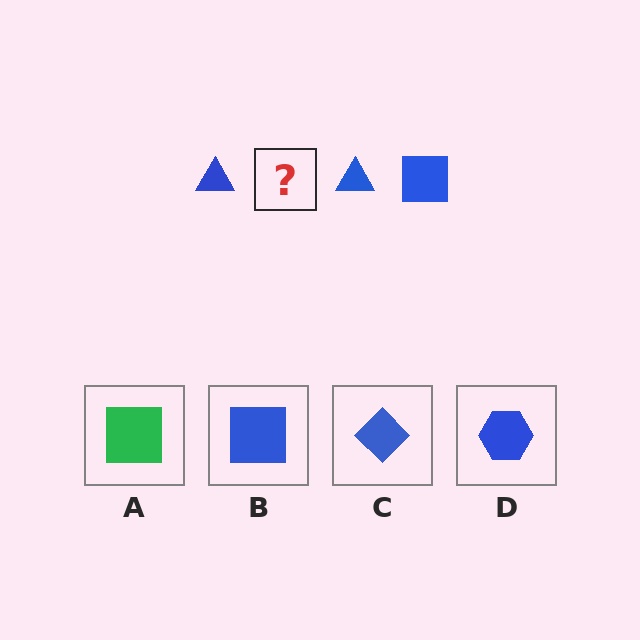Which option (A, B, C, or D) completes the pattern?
B.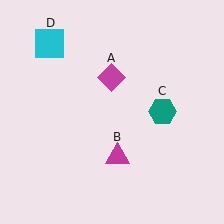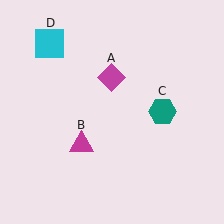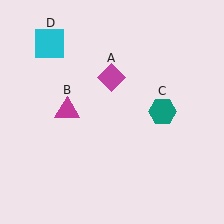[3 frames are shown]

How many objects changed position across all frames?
1 object changed position: magenta triangle (object B).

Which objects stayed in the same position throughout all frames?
Magenta diamond (object A) and teal hexagon (object C) and cyan square (object D) remained stationary.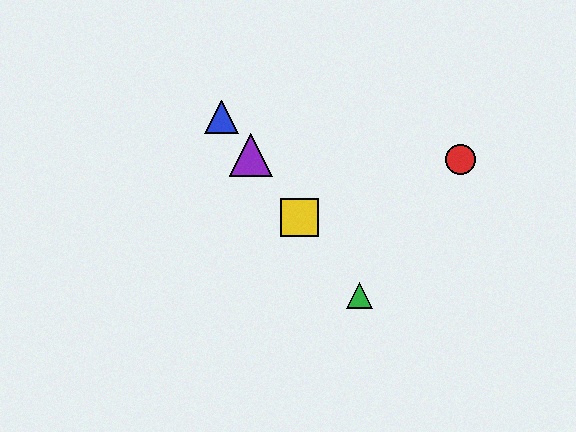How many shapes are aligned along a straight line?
4 shapes (the blue triangle, the green triangle, the yellow square, the purple triangle) are aligned along a straight line.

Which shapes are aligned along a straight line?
The blue triangle, the green triangle, the yellow square, the purple triangle are aligned along a straight line.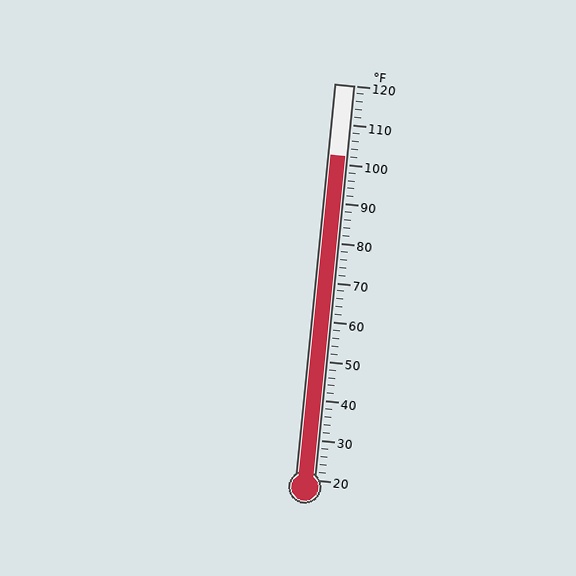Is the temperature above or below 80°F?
The temperature is above 80°F.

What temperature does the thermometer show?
The thermometer shows approximately 102°F.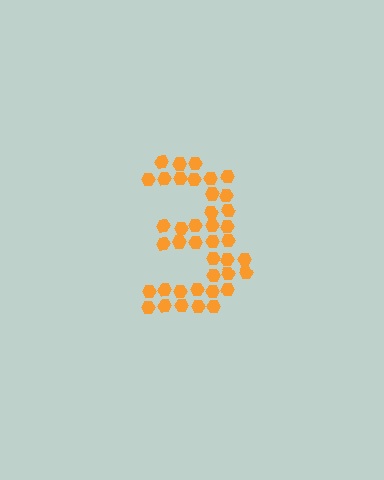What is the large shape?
The large shape is the digit 3.